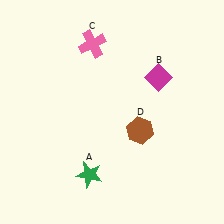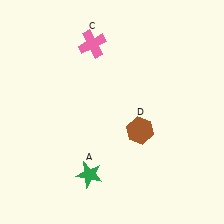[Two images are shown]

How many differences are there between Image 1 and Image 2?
There is 1 difference between the two images.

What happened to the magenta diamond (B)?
The magenta diamond (B) was removed in Image 2. It was in the top-right area of Image 1.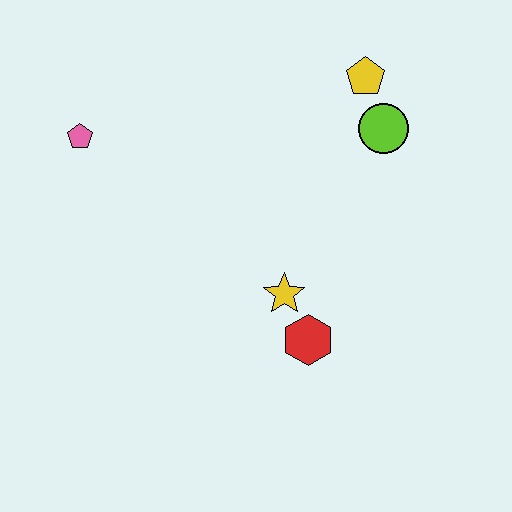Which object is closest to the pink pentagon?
The yellow star is closest to the pink pentagon.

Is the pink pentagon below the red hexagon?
No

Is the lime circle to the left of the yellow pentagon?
No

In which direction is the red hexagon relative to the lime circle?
The red hexagon is below the lime circle.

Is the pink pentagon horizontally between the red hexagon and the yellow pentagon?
No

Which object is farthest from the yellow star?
The pink pentagon is farthest from the yellow star.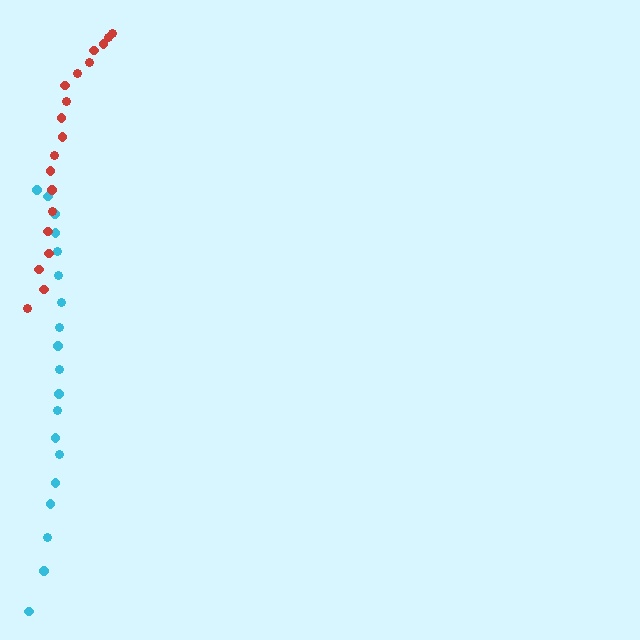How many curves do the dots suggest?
There are 2 distinct paths.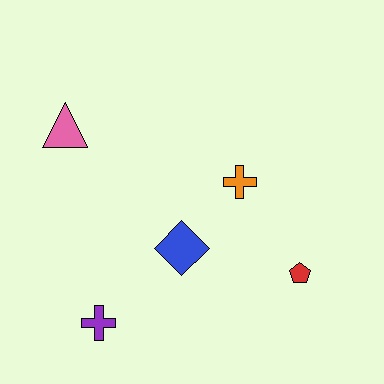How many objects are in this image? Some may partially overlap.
There are 5 objects.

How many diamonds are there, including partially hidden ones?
There is 1 diamond.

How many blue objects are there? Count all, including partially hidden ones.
There is 1 blue object.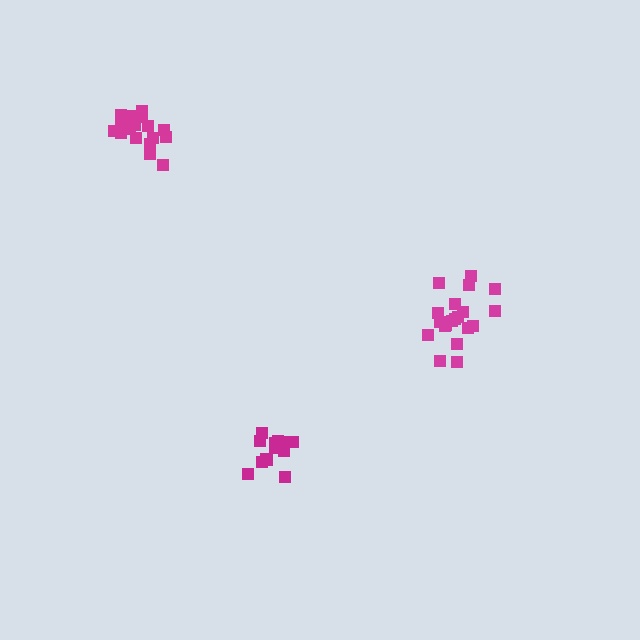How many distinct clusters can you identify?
There are 3 distinct clusters.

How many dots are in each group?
Group 1: 20 dots, Group 2: 15 dots, Group 3: 20 dots (55 total).